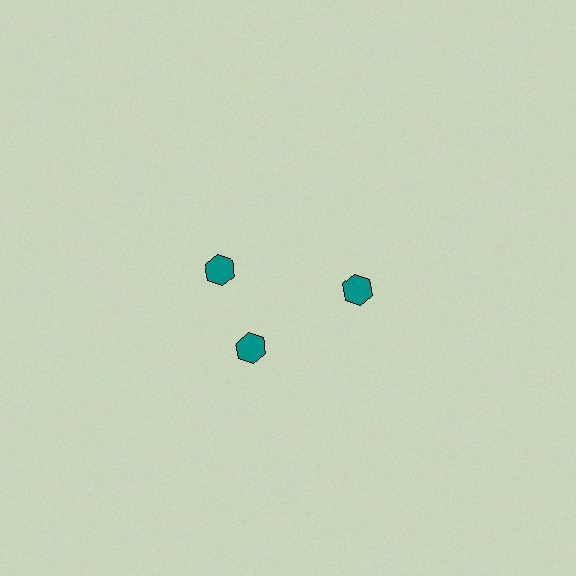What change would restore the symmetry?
The symmetry would be restored by rotating it back into even spacing with its neighbors so that all 3 hexagons sit at equal angles and equal distance from the center.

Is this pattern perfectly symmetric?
No. The 3 teal hexagons are arranged in a ring, but one element near the 11 o'clock position is rotated out of alignment along the ring, breaking the 3-fold rotational symmetry.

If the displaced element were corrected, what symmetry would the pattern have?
It would have 3-fold rotational symmetry — the pattern would map onto itself every 120 degrees.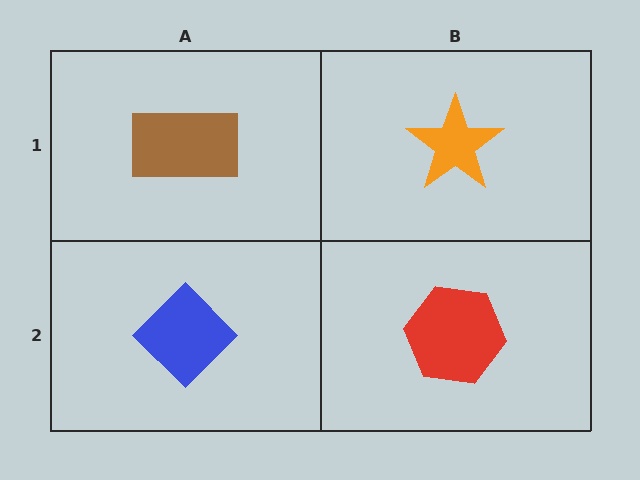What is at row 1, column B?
An orange star.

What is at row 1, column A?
A brown rectangle.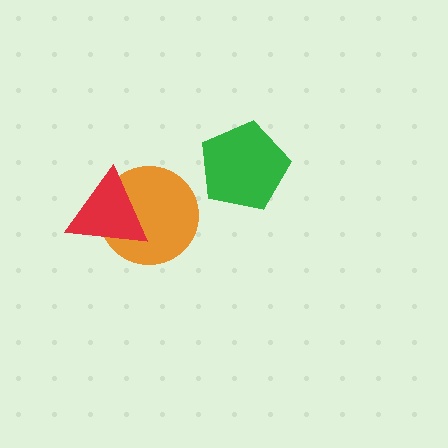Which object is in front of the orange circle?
The red triangle is in front of the orange circle.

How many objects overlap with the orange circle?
1 object overlaps with the orange circle.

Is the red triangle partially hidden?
No, no other shape covers it.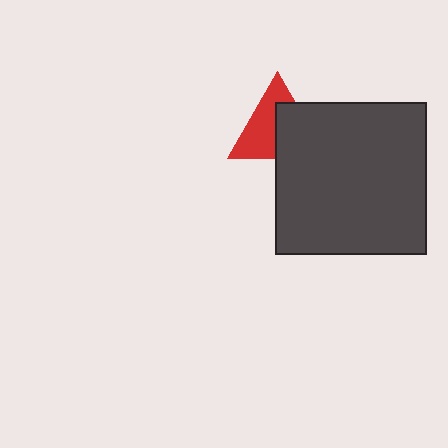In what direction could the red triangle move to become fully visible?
The red triangle could move toward the upper-left. That would shift it out from behind the dark gray square entirely.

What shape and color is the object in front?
The object in front is a dark gray square.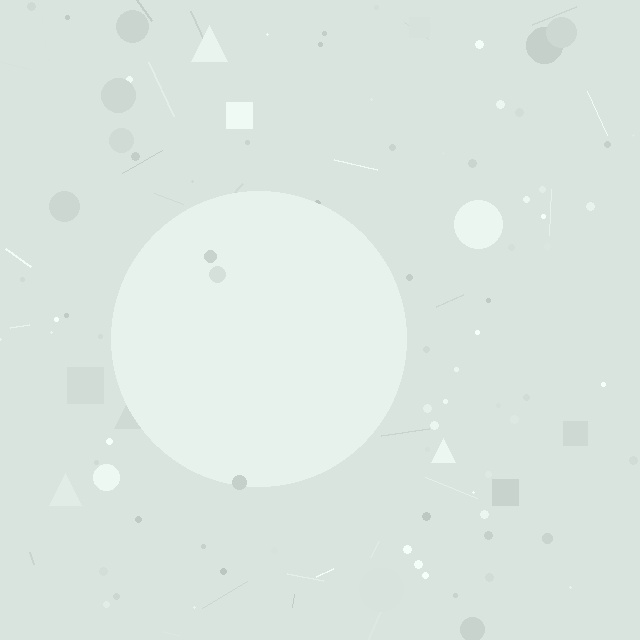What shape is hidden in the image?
A circle is hidden in the image.